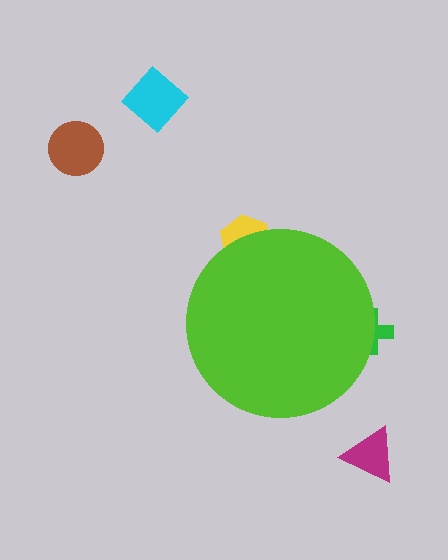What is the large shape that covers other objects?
A lime circle.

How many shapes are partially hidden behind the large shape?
2 shapes are partially hidden.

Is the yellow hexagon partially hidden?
Yes, the yellow hexagon is partially hidden behind the lime circle.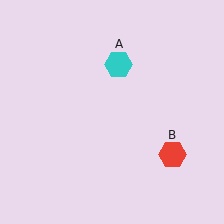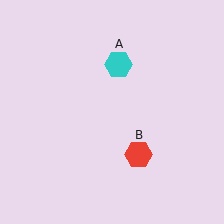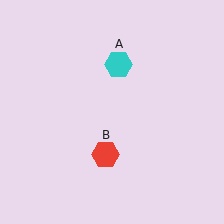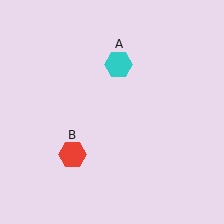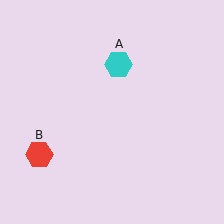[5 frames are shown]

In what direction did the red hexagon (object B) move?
The red hexagon (object B) moved left.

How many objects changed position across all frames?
1 object changed position: red hexagon (object B).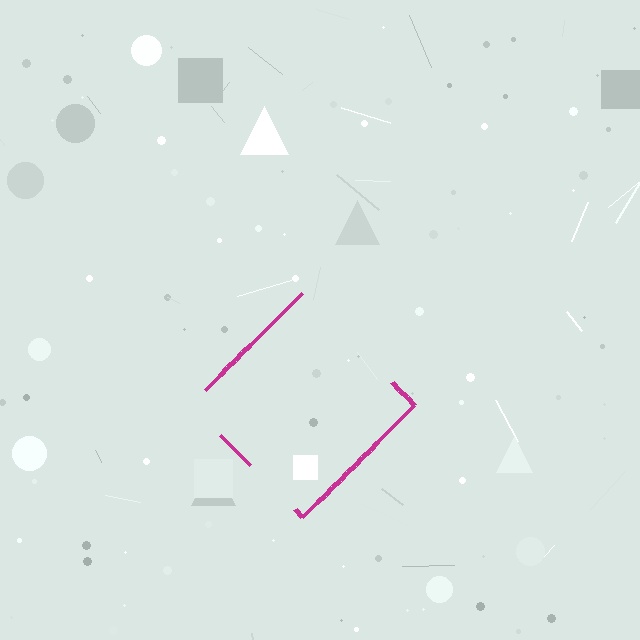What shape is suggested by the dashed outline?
The dashed outline suggests a diamond.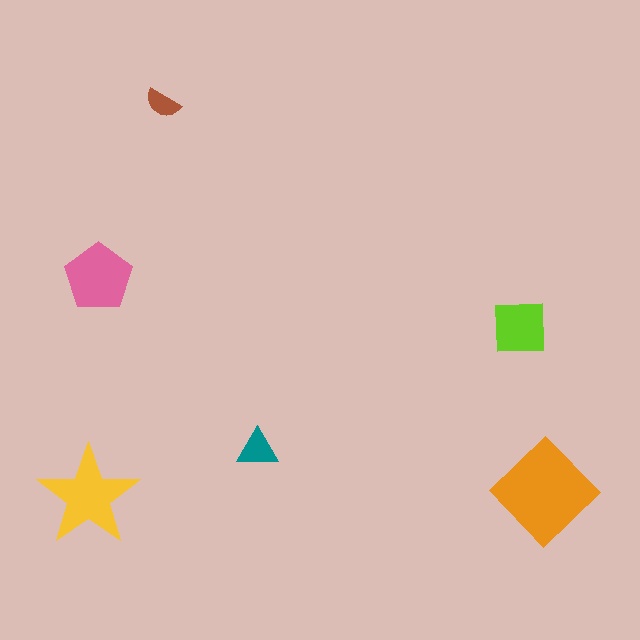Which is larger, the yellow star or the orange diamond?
The orange diamond.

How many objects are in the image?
There are 6 objects in the image.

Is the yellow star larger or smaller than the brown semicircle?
Larger.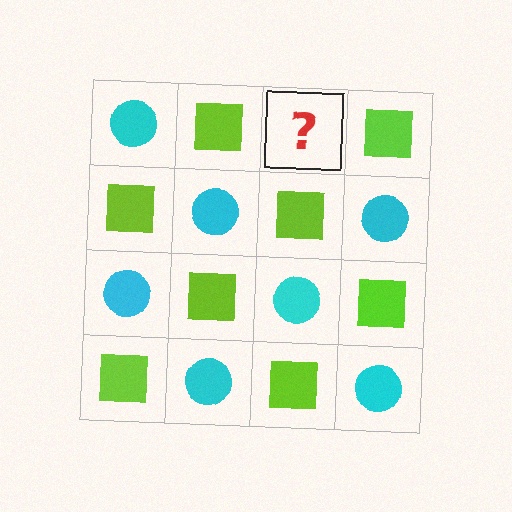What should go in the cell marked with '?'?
The missing cell should contain a cyan circle.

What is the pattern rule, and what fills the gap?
The rule is that it alternates cyan circle and lime square in a checkerboard pattern. The gap should be filled with a cyan circle.